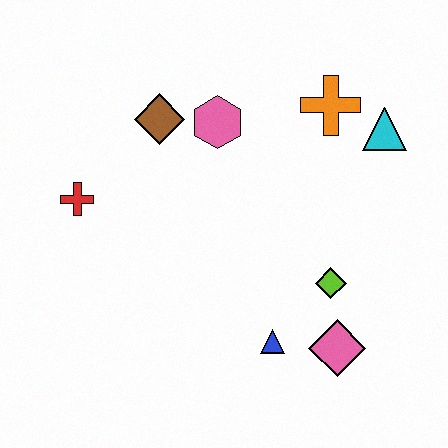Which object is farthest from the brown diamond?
The pink diamond is farthest from the brown diamond.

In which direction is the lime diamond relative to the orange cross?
The lime diamond is below the orange cross.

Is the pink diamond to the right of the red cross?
Yes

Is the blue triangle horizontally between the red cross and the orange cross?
Yes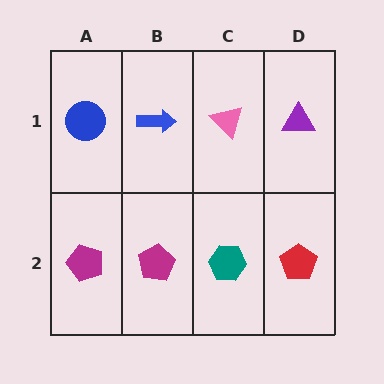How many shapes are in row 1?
4 shapes.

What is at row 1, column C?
A pink triangle.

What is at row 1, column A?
A blue circle.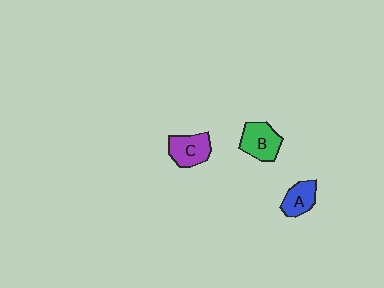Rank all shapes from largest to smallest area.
From largest to smallest: B (green), C (purple), A (blue).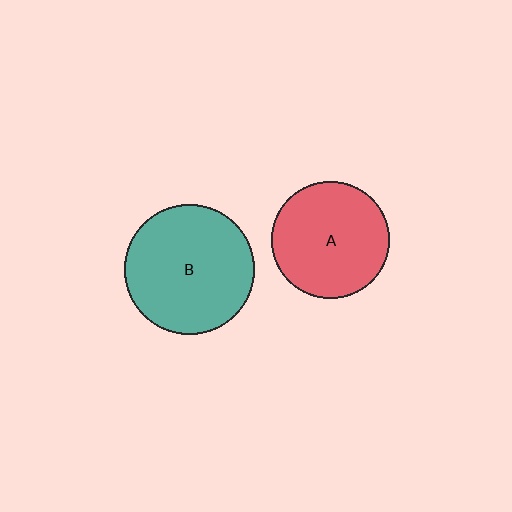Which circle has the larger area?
Circle B (teal).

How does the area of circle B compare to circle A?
Approximately 1.2 times.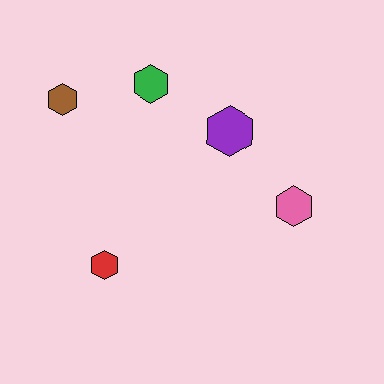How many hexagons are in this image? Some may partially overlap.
There are 5 hexagons.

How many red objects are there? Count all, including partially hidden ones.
There is 1 red object.